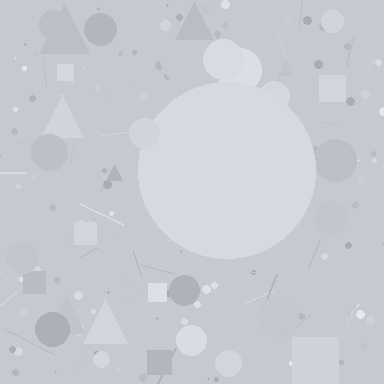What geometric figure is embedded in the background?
A circle is embedded in the background.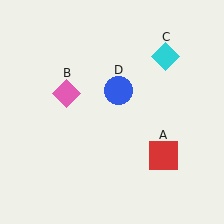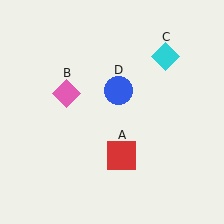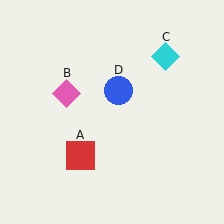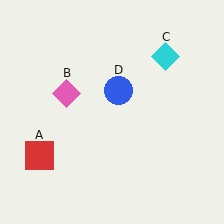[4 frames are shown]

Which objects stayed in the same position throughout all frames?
Pink diamond (object B) and cyan diamond (object C) and blue circle (object D) remained stationary.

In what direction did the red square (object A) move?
The red square (object A) moved left.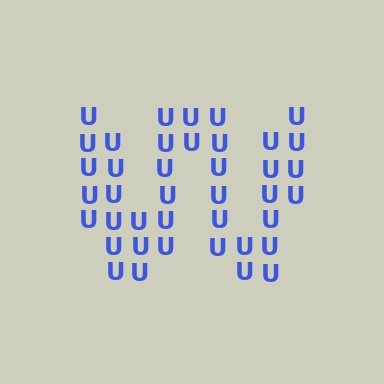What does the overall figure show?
The overall figure shows the letter W.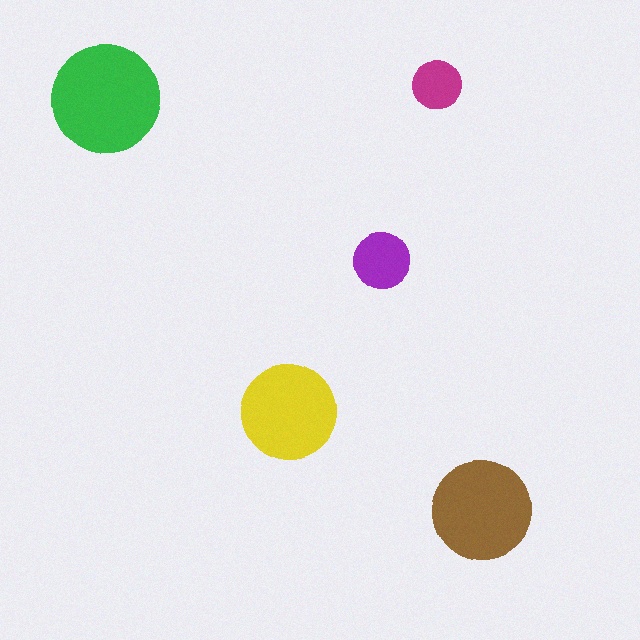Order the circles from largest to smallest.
the green one, the brown one, the yellow one, the purple one, the magenta one.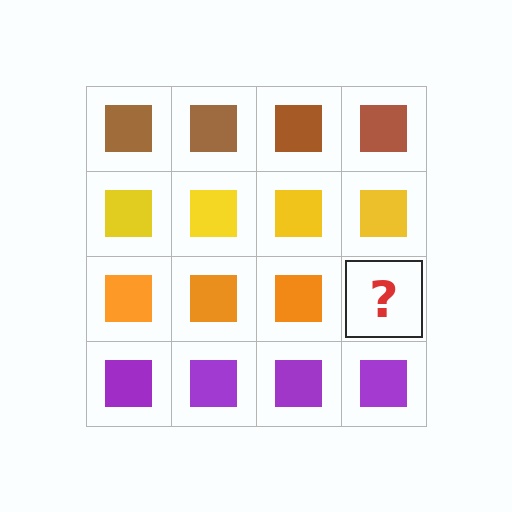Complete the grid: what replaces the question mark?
The question mark should be replaced with an orange square.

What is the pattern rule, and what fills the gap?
The rule is that each row has a consistent color. The gap should be filled with an orange square.